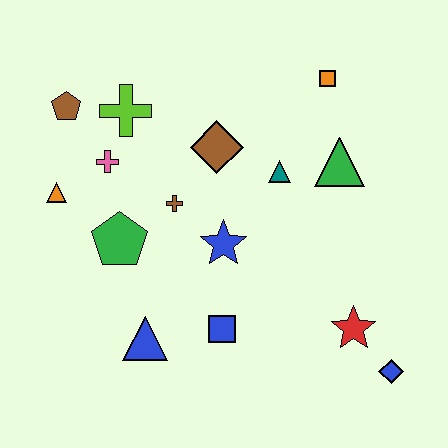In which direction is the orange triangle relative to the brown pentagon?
The orange triangle is below the brown pentagon.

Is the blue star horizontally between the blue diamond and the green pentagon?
Yes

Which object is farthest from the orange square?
The blue triangle is farthest from the orange square.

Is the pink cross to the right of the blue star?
No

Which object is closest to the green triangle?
The teal triangle is closest to the green triangle.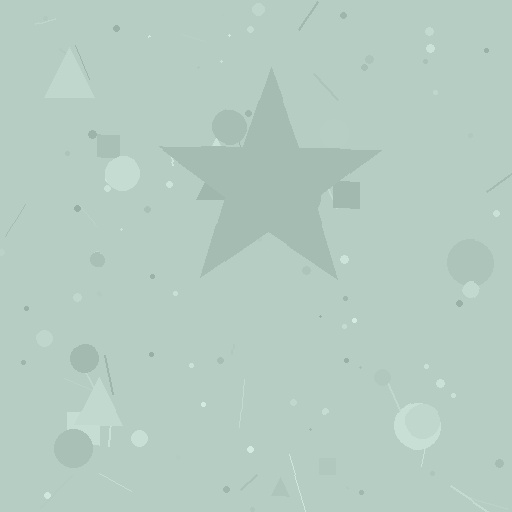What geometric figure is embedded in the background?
A star is embedded in the background.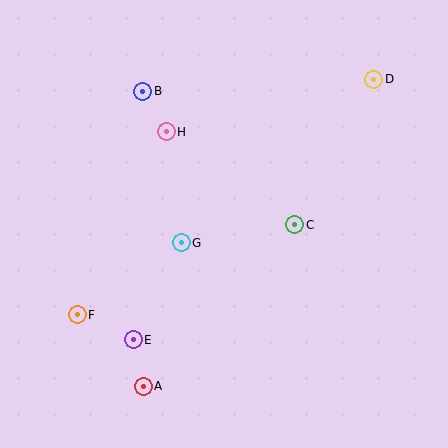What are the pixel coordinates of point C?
Point C is at (295, 225).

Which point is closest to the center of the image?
Point G at (181, 243) is closest to the center.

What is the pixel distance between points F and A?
The distance between F and A is 97 pixels.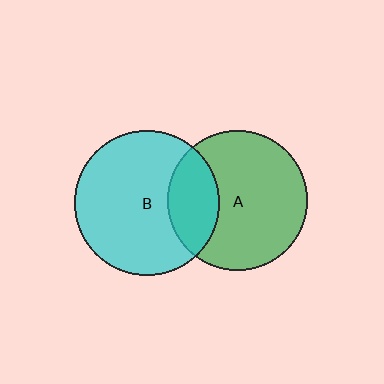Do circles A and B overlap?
Yes.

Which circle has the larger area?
Circle B (cyan).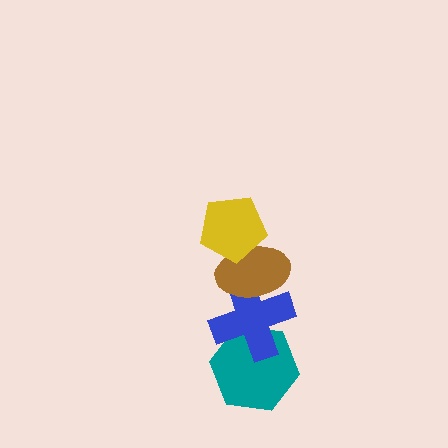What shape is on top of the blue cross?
The brown ellipse is on top of the blue cross.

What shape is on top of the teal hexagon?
The blue cross is on top of the teal hexagon.